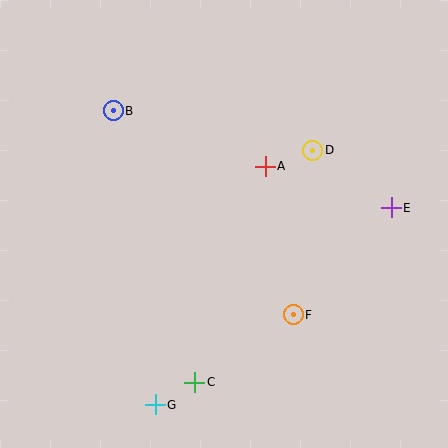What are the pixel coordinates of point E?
Point E is at (391, 208).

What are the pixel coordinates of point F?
Point F is at (293, 315).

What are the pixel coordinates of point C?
Point C is at (195, 382).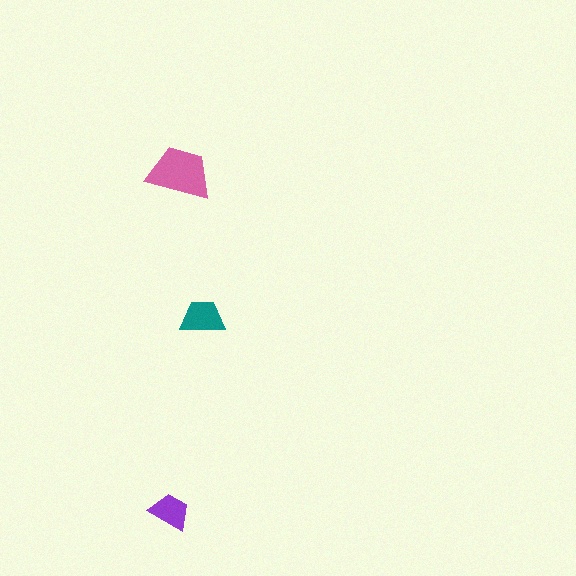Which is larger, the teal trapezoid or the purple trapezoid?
The teal one.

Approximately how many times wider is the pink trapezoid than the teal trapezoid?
About 1.5 times wider.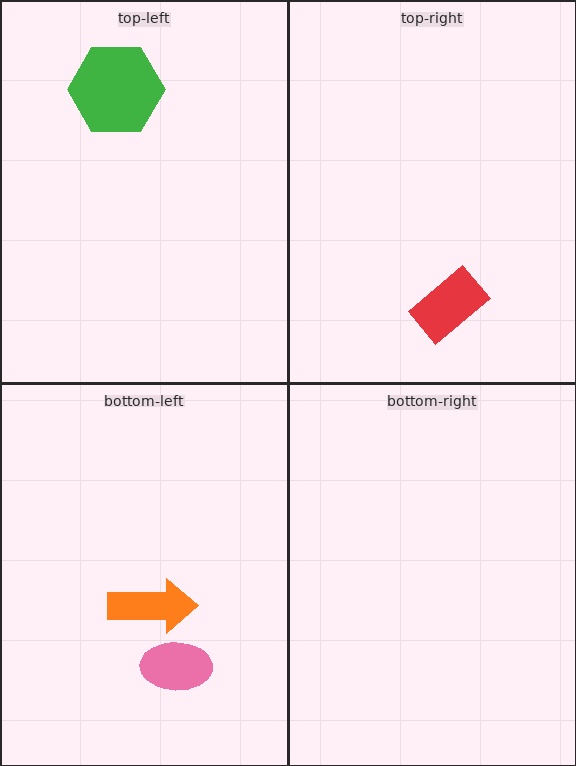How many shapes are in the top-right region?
1.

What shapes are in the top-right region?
The red rectangle.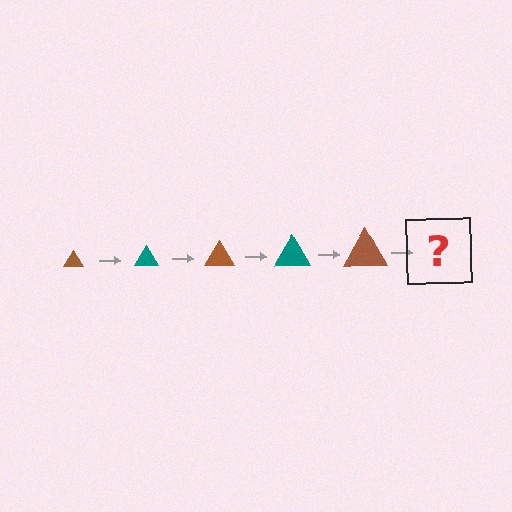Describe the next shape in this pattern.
It should be a teal triangle, larger than the previous one.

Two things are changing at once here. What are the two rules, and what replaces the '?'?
The two rules are that the triangle grows larger each step and the color cycles through brown and teal. The '?' should be a teal triangle, larger than the previous one.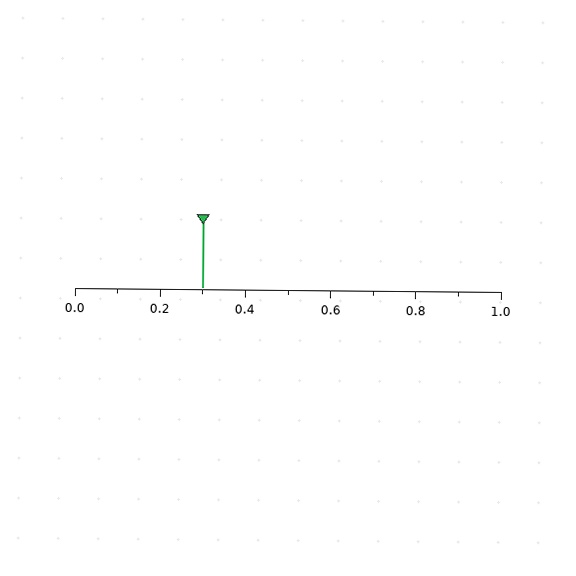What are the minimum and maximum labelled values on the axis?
The axis runs from 0.0 to 1.0.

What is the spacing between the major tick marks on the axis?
The major ticks are spaced 0.2 apart.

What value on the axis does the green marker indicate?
The marker indicates approximately 0.3.